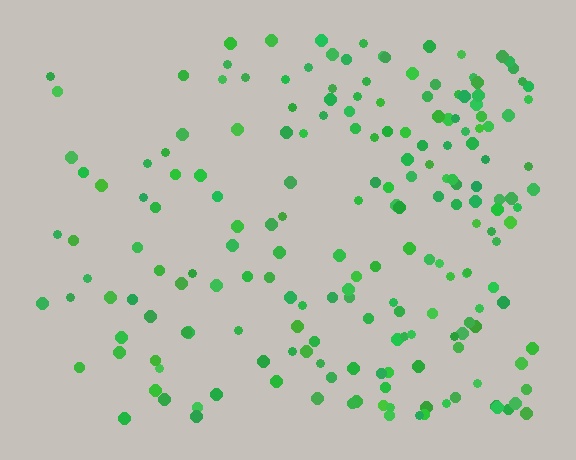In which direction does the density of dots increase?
From left to right, with the right side densest.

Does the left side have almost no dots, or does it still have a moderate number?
Still a moderate number, just noticeably fewer than the right.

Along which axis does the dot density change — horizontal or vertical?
Horizontal.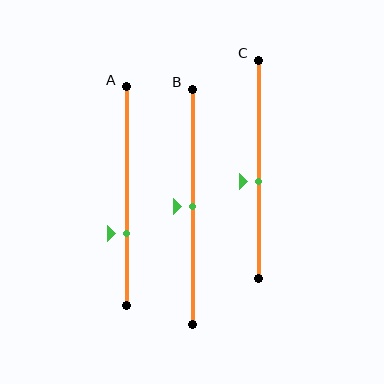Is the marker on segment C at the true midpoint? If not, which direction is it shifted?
No, the marker on segment C is shifted downward by about 6% of the segment length.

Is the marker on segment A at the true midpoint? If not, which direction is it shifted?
No, the marker on segment A is shifted downward by about 17% of the segment length.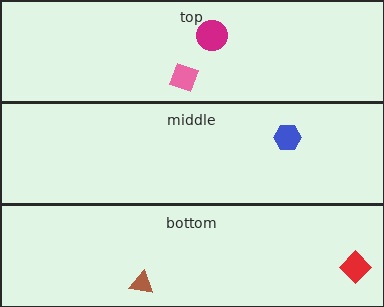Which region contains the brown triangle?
The bottom region.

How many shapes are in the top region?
2.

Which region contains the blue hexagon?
The middle region.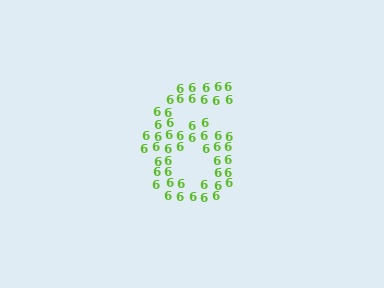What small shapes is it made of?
It is made of small digit 6's.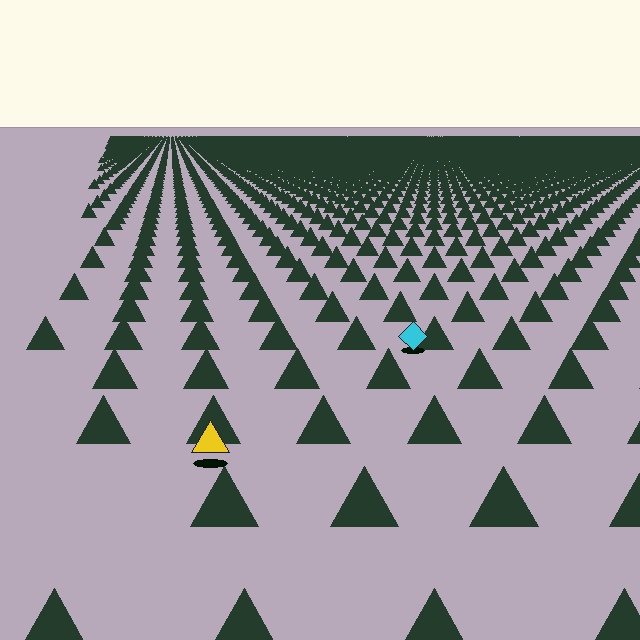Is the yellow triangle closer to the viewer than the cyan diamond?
Yes. The yellow triangle is closer — you can tell from the texture gradient: the ground texture is coarser near it.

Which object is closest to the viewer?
The yellow triangle is closest. The texture marks near it are larger and more spread out.